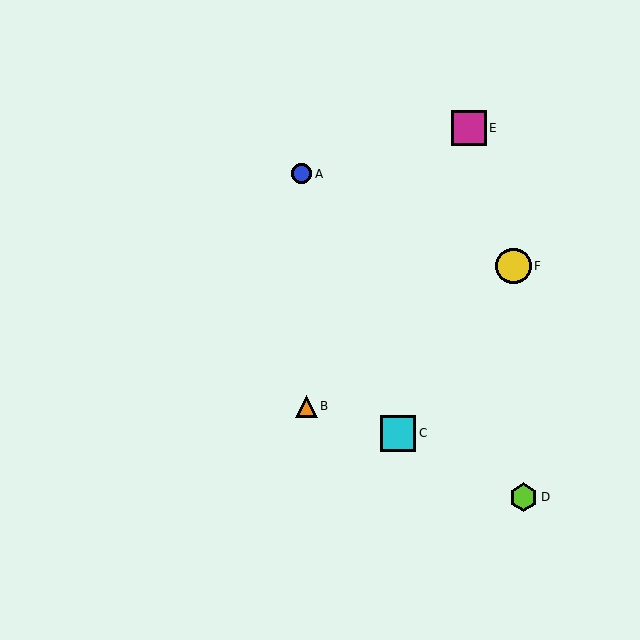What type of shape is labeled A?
Shape A is a blue circle.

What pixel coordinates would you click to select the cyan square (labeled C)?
Click at (398, 433) to select the cyan square C.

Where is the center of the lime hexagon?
The center of the lime hexagon is at (524, 497).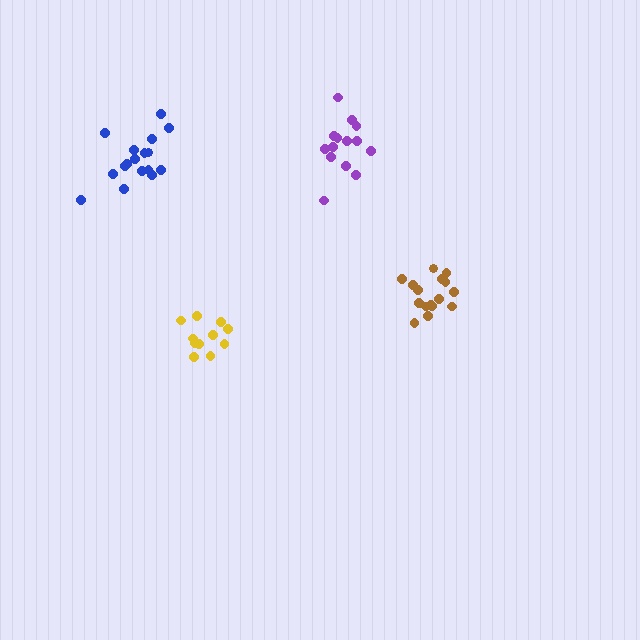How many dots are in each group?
Group 1: 11 dots, Group 2: 17 dots, Group 3: 16 dots, Group 4: 14 dots (58 total).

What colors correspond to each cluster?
The clusters are colored: yellow, blue, brown, purple.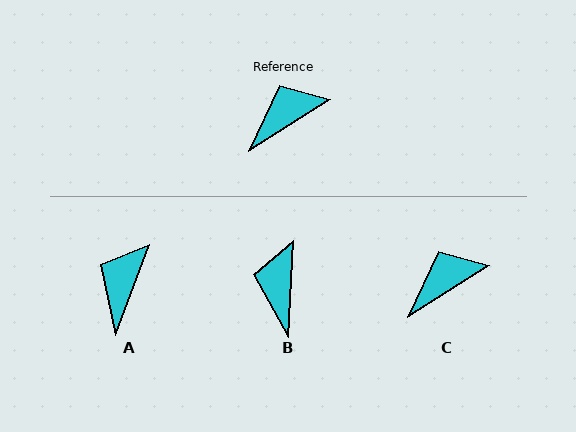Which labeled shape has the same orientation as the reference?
C.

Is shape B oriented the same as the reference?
No, it is off by about 55 degrees.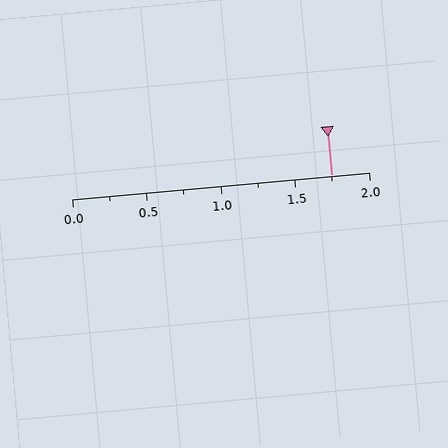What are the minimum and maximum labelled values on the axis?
The axis runs from 0.0 to 2.0.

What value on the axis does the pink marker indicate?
The marker indicates approximately 1.75.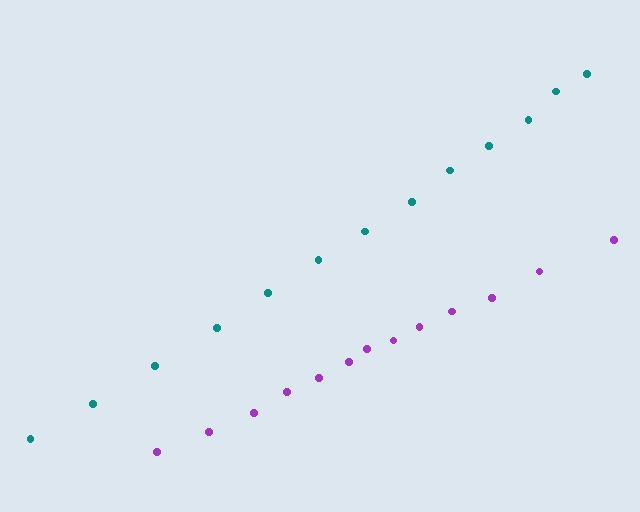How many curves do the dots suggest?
There are 2 distinct paths.